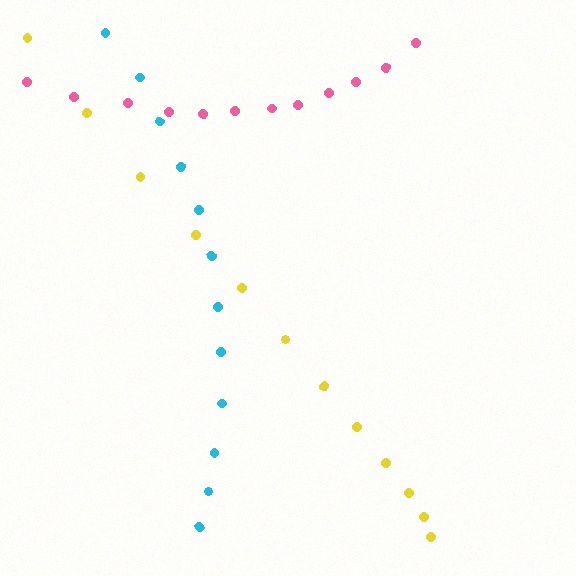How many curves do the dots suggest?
There are 3 distinct paths.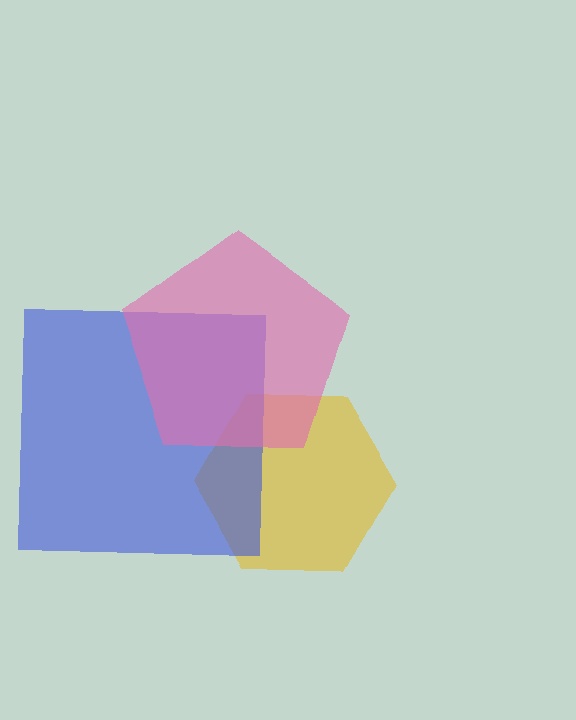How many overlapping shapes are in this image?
There are 3 overlapping shapes in the image.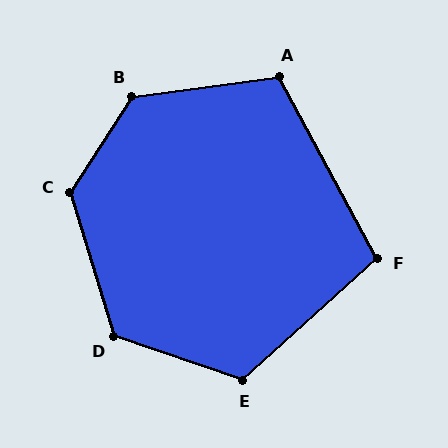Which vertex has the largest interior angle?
B, at approximately 131 degrees.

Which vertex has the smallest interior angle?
F, at approximately 104 degrees.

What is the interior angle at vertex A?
Approximately 111 degrees (obtuse).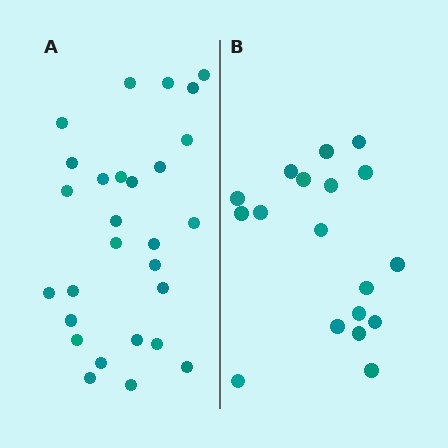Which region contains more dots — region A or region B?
Region A (the left region) has more dots.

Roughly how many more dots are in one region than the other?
Region A has roughly 10 or so more dots than region B.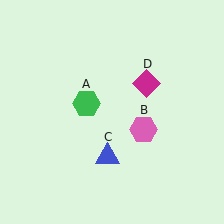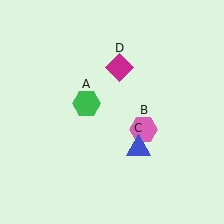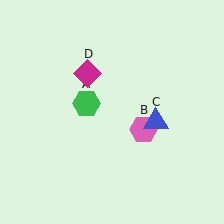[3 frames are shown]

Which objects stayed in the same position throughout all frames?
Green hexagon (object A) and pink hexagon (object B) remained stationary.